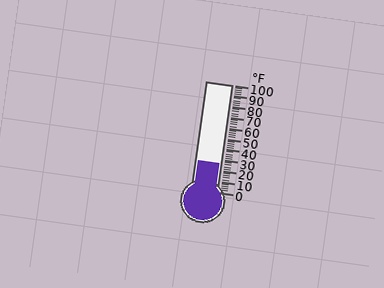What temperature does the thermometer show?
The thermometer shows approximately 26°F.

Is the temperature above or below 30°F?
The temperature is below 30°F.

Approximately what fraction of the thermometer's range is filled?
The thermometer is filled to approximately 25% of its range.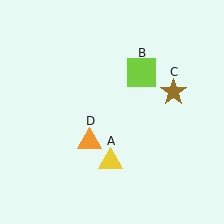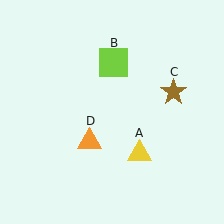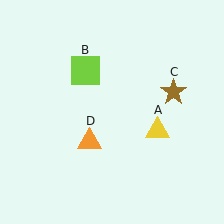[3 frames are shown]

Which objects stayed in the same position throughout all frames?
Brown star (object C) and orange triangle (object D) remained stationary.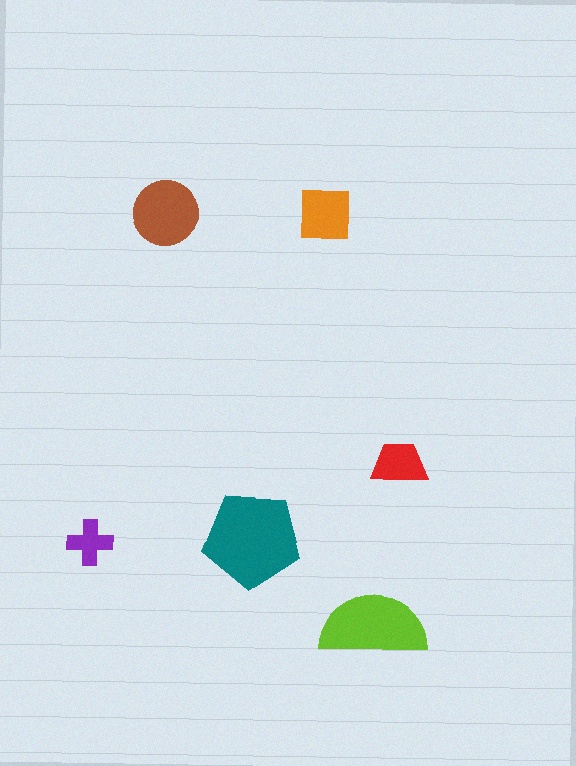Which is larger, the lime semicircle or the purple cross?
The lime semicircle.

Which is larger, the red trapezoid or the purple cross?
The red trapezoid.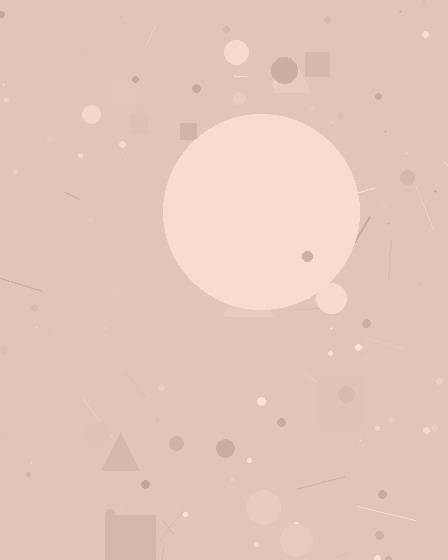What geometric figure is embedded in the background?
A circle is embedded in the background.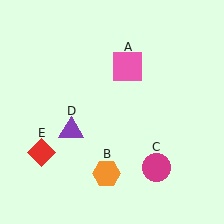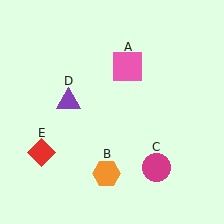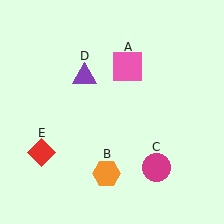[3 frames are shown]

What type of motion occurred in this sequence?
The purple triangle (object D) rotated clockwise around the center of the scene.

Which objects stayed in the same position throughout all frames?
Pink square (object A) and orange hexagon (object B) and magenta circle (object C) and red diamond (object E) remained stationary.